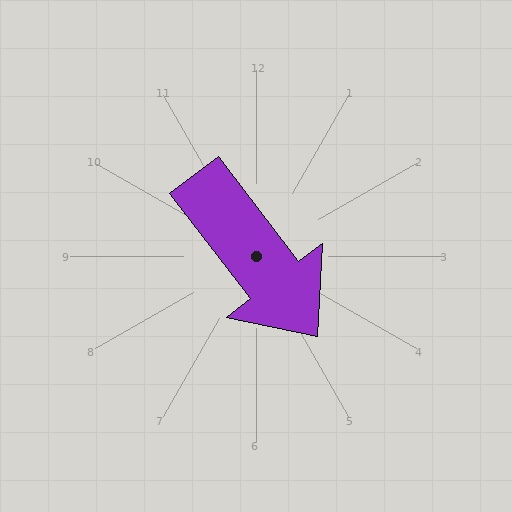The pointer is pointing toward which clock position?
Roughly 5 o'clock.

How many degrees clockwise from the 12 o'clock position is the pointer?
Approximately 143 degrees.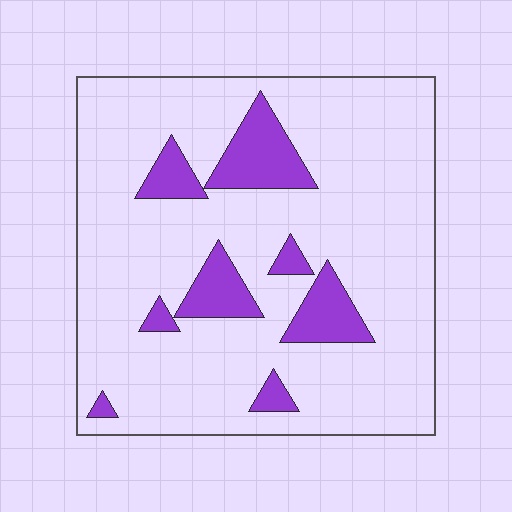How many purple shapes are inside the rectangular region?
8.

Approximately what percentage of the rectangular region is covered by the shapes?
Approximately 15%.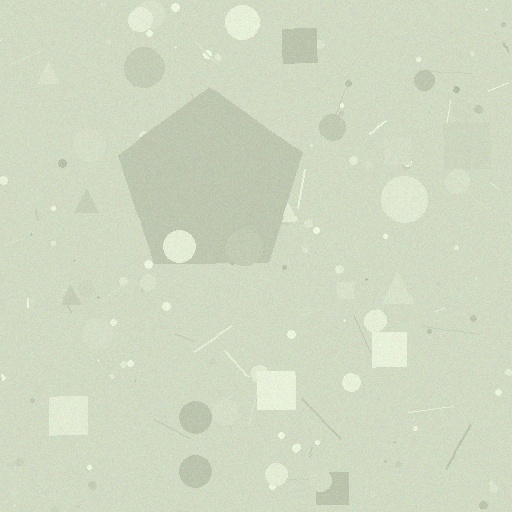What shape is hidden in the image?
A pentagon is hidden in the image.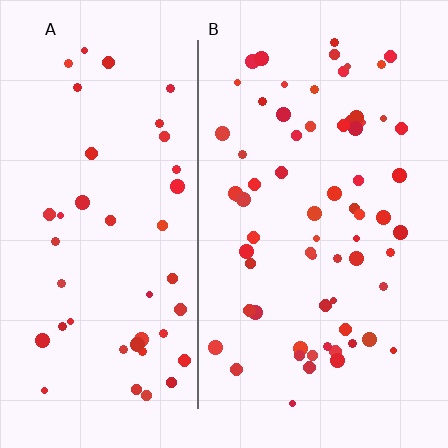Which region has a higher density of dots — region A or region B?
B (the right).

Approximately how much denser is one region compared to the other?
Approximately 1.5× — region B over region A.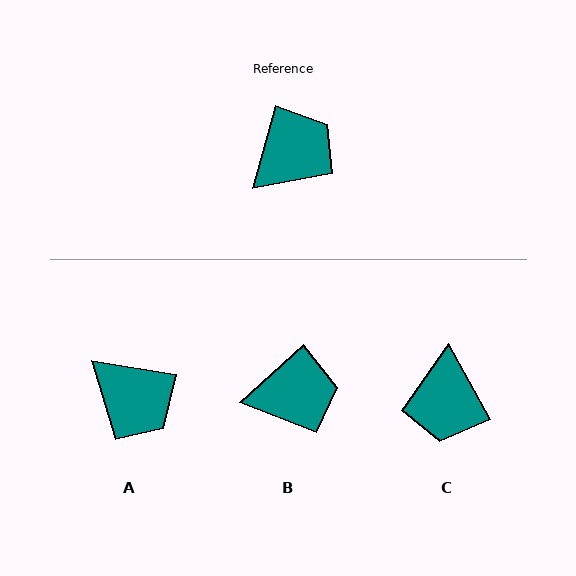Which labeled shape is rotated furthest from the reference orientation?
C, about 136 degrees away.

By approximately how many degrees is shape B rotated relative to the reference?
Approximately 32 degrees clockwise.